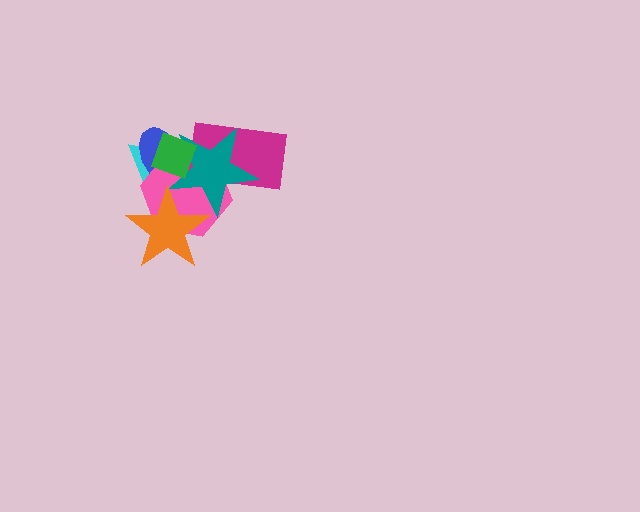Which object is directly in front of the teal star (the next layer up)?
The green diamond is directly in front of the teal star.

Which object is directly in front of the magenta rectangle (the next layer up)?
The teal star is directly in front of the magenta rectangle.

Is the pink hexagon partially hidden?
Yes, it is partially covered by another shape.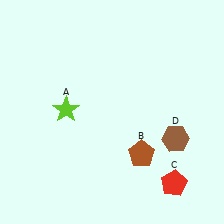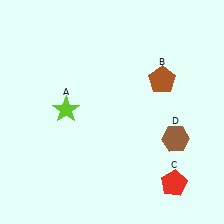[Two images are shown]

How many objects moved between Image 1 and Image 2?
1 object moved between the two images.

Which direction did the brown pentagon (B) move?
The brown pentagon (B) moved up.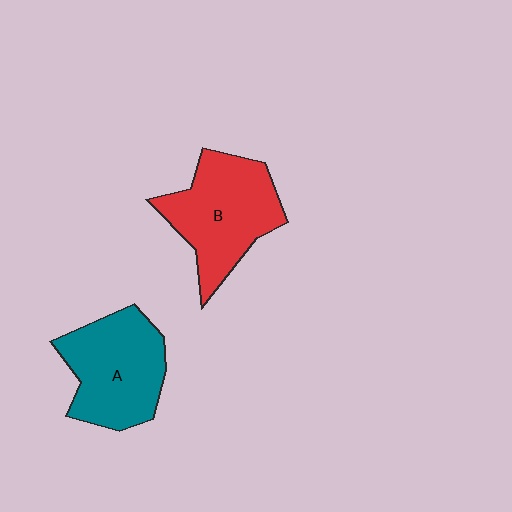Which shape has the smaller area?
Shape A (teal).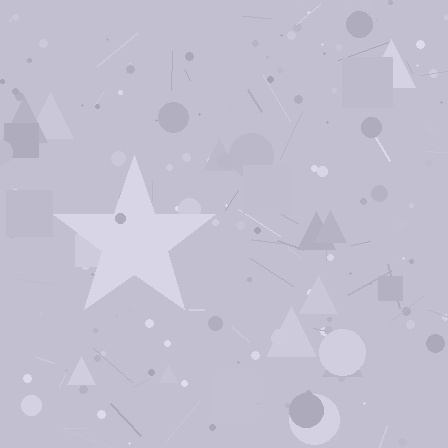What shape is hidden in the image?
A star is hidden in the image.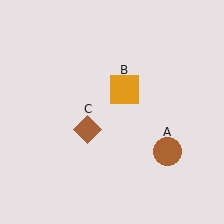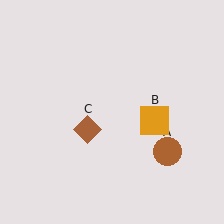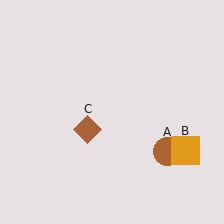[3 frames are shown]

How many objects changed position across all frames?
1 object changed position: orange square (object B).